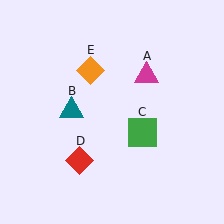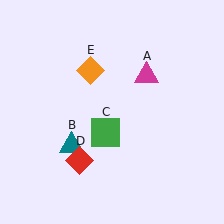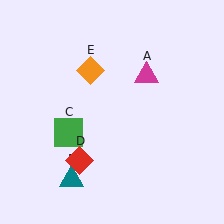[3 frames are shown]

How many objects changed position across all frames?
2 objects changed position: teal triangle (object B), green square (object C).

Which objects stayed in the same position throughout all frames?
Magenta triangle (object A) and red diamond (object D) and orange diamond (object E) remained stationary.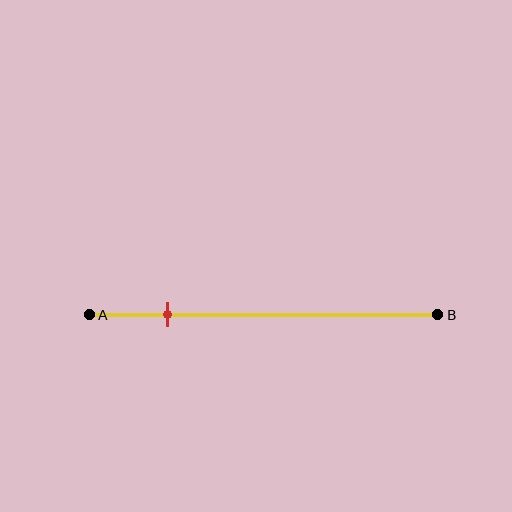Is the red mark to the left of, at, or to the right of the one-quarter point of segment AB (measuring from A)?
The red mark is approximately at the one-quarter point of segment AB.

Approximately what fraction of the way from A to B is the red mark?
The red mark is approximately 20% of the way from A to B.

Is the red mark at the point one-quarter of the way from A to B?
Yes, the mark is approximately at the one-quarter point.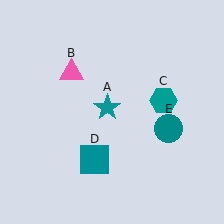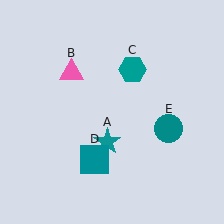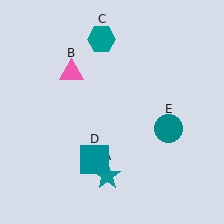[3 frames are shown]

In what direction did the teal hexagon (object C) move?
The teal hexagon (object C) moved up and to the left.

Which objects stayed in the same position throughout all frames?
Pink triangle (object B) and teal square (object D) and teal circle (object E) remained stationary.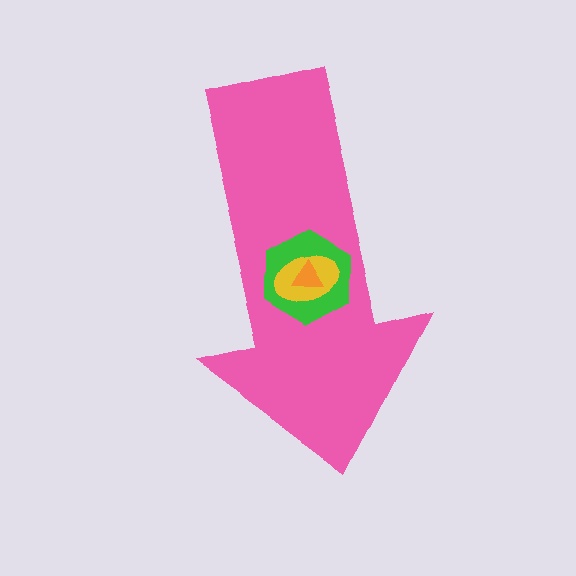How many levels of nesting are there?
4.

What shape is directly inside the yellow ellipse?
The orange triangle.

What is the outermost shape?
The pink arrow.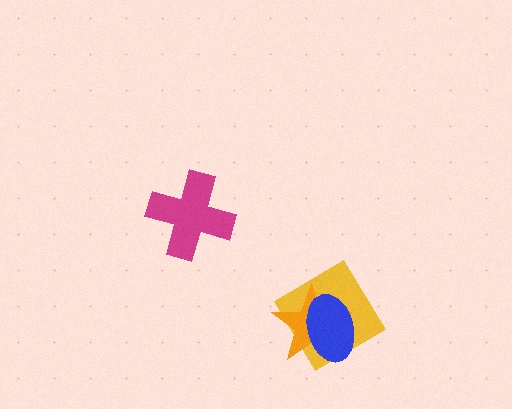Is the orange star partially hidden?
Yes, it is partially covered by another shape.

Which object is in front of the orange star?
The blue ellipse is in front of the orange star.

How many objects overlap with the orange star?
2 objects overlap with the orange star.